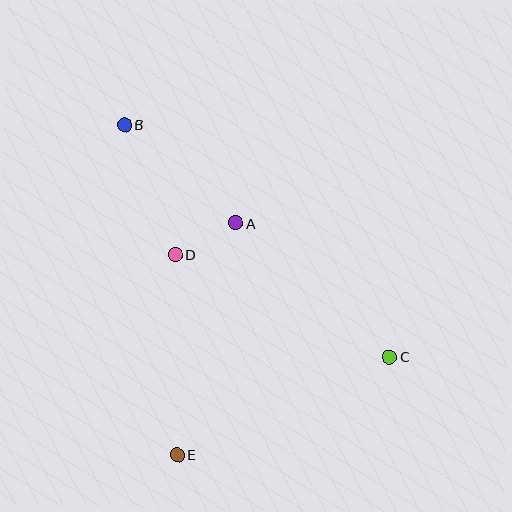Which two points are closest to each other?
Points A and D are closest to each other.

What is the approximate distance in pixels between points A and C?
The distance between A and C is approximately 203 pixels.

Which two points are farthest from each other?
Points B and C are farthest from each other.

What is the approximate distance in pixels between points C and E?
The distance between C and E is approximately 233 pixels.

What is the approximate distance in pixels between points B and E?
The distance between B and E is approximately 334 pixels.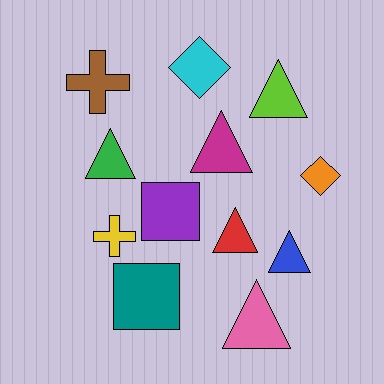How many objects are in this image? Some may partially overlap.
There are 12 objects.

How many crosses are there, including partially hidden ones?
There are 2 crosses.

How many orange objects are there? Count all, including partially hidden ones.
There is 1 orange object.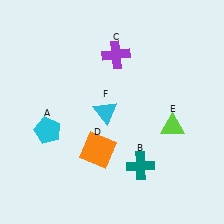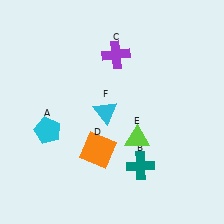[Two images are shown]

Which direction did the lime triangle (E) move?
The lime triangle (E) moved left.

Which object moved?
The lime triangle (E) moved left.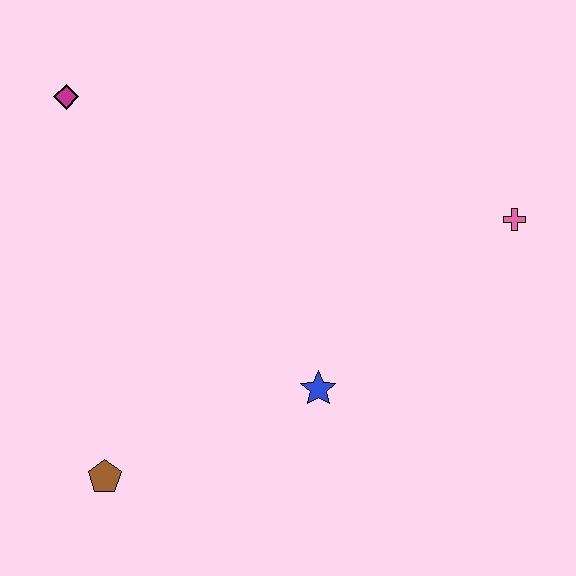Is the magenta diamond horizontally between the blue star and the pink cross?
No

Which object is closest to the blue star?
The brown pentagon is closest to the blue star.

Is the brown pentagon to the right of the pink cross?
No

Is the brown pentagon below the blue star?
Yes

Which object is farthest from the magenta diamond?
The pink cross is farthest from the magenta diamond.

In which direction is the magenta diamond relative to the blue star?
The magenta diamond is above the blue star.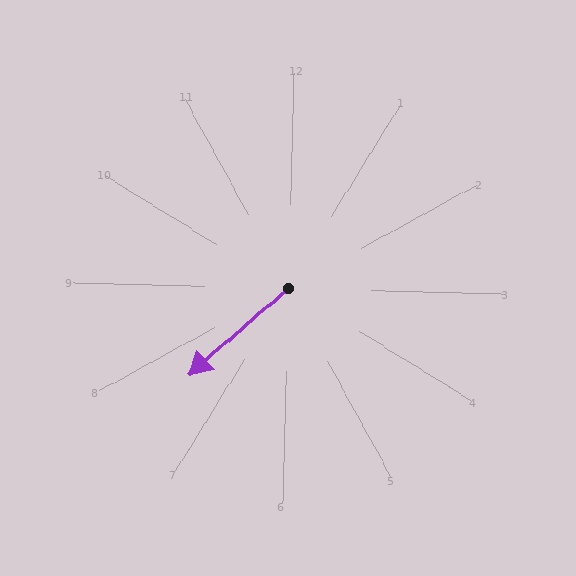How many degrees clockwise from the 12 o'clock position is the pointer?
Approximately 227 degrees.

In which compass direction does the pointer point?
Southwest.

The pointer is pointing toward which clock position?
Roughly 8 o'clock.